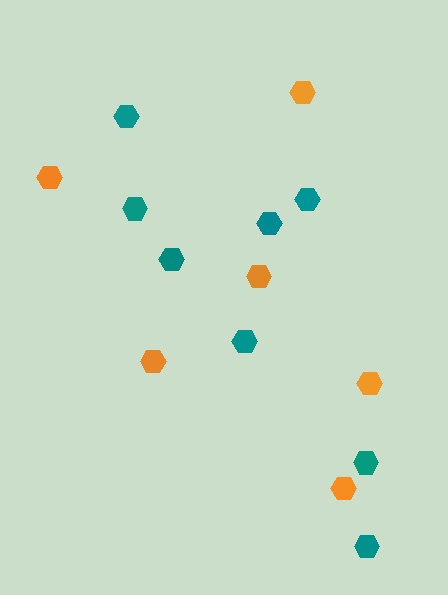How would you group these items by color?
There are 2 groups: one group of teal hexagons (8) and one group of orange hexagons (6).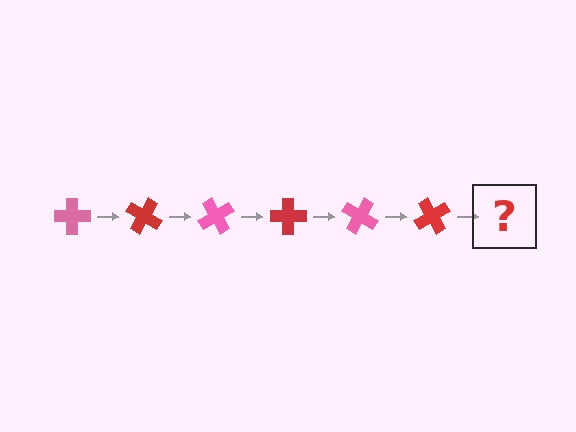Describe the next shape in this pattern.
It should be a pink cross, rotated 180 degrees from the start.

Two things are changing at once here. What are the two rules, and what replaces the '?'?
The two rules are that it rotates 30 degrees each step and the color cycles through pink and red. The '?' should be a pink cross, rotated 180 degrees from the start.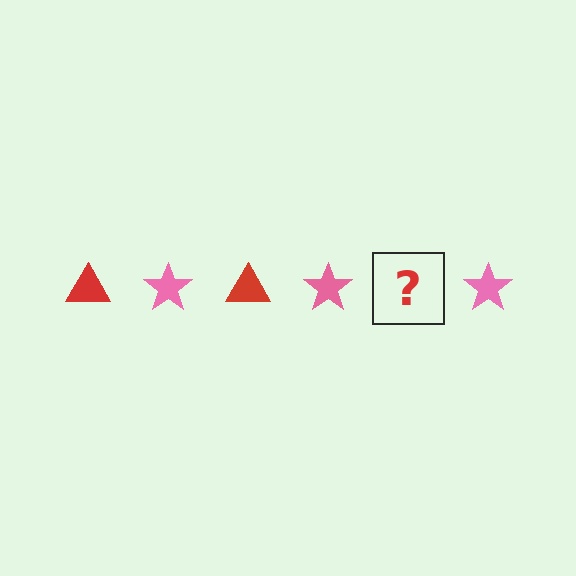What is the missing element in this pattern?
The missing element is a red triangle.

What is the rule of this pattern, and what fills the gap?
The rule is that the pattern alternates between red triangle and pink star. The gap should be filled with a red triangle.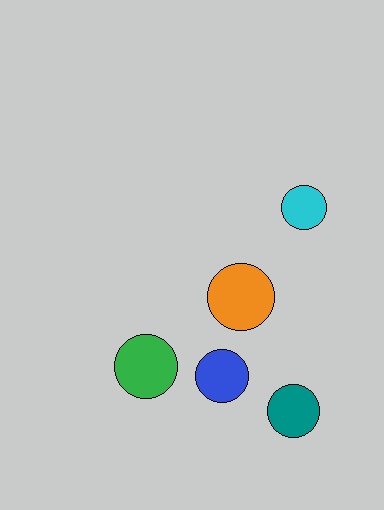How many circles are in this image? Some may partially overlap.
There are 5 circles.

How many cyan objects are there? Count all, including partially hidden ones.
There is 1 cyan object.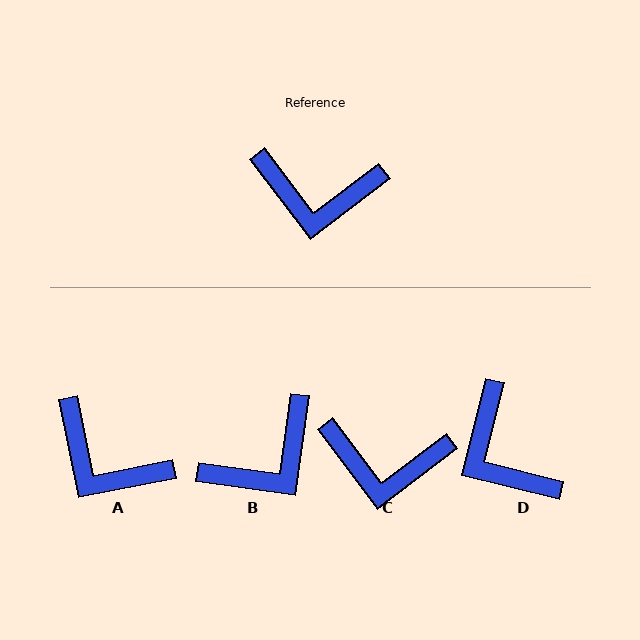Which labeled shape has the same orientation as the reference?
C.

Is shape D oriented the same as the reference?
No, it is off by about 51 degrees.